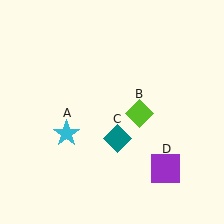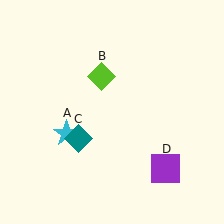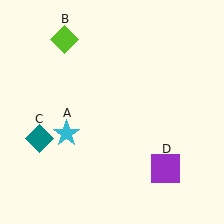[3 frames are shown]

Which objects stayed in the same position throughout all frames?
Cyan star (object A) and purple square (object D) remained stationary.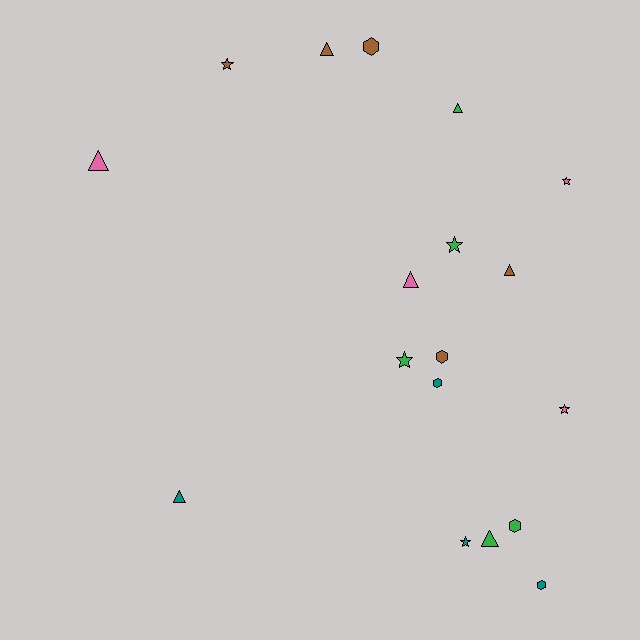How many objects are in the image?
There are 18 objects.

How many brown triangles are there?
There are 2 brown triangles.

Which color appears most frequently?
Green, with 5 objects.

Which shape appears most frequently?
Triangle, with 7 objects.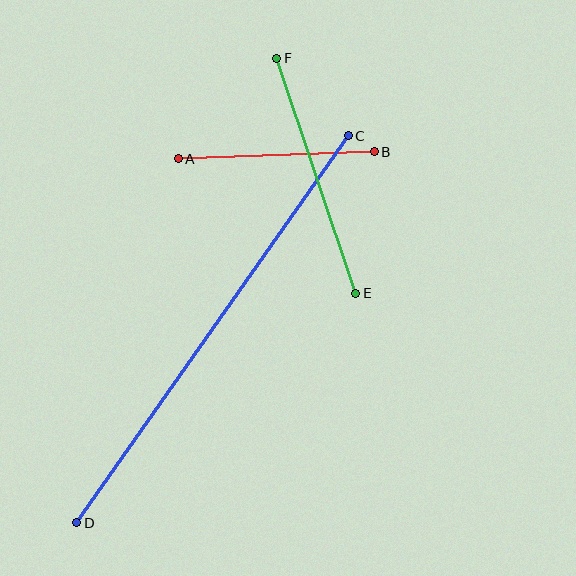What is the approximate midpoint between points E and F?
The midpoint is at approximately (316, 176) pixels.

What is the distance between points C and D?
The distance is approximately 473 pixels.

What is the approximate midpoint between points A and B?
The midpoint is at approximately (276, 155) pixels.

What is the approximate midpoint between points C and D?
The midpoint is at approximately (213, 329) pixels.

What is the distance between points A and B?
The distance is approximately 196 pixels.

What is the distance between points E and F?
The distance is approximately 248 pixels.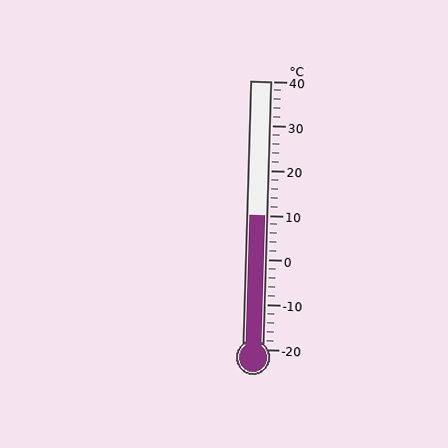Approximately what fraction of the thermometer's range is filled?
The thermometer is filled to approximately 50% of its range.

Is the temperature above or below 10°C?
The temperature is at 10°C.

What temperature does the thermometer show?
The thermometer shows approximately 10°C.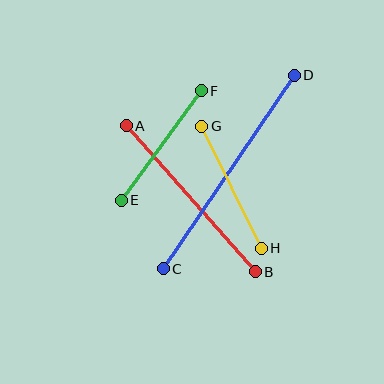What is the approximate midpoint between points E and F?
The midpoint is at approximately (161, 146) pixels.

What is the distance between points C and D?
The distance is approximately 234 pixels.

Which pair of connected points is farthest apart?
Points C and D are farthest apart.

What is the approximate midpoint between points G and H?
The midpoint is at approximately (231, 187) pixels.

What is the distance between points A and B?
The distance is approximately 195 pixels.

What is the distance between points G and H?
The distance is approximately 136 pixels.